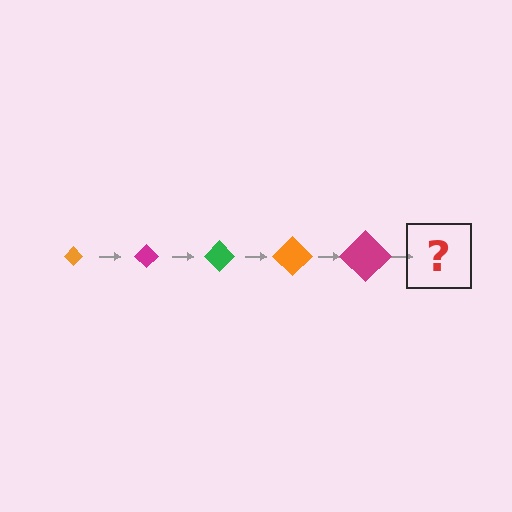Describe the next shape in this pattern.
It should be a green diamond, larger than the previous one.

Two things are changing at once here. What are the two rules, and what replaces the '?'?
The two rules are that the diamond grows larger each step and the color cycles through orange, magenta, and green. The '?' should be a green diamond, larger than the previous one.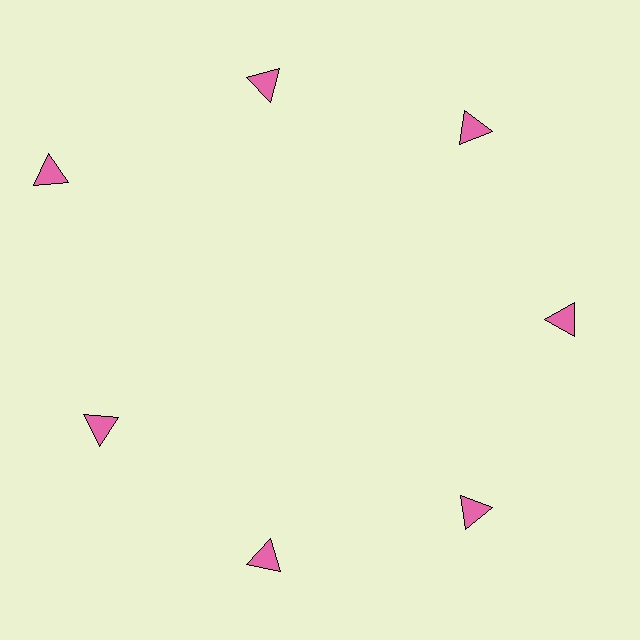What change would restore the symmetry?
The symmetry would be restored by moving it inward, back onto the ring so that all 7 triangles sit at equal angles and equal distance from the center.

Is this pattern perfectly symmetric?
No. The 7 pink triangles are arranged in a ring, but one element near the 10 o'clock position is pushed outward from the center, breaking the 7-fold rotational symmetry.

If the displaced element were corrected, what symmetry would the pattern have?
It would have 7-fold rotational symmetry — the pattern would map onto itself every 51 degrees.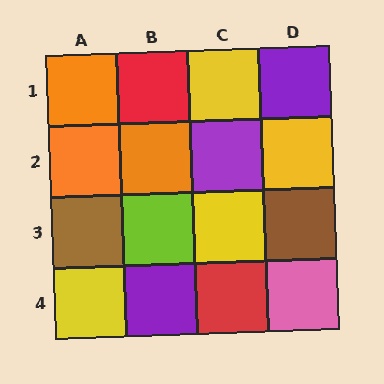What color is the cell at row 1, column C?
Yellow.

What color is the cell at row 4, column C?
Red.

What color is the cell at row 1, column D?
Purple.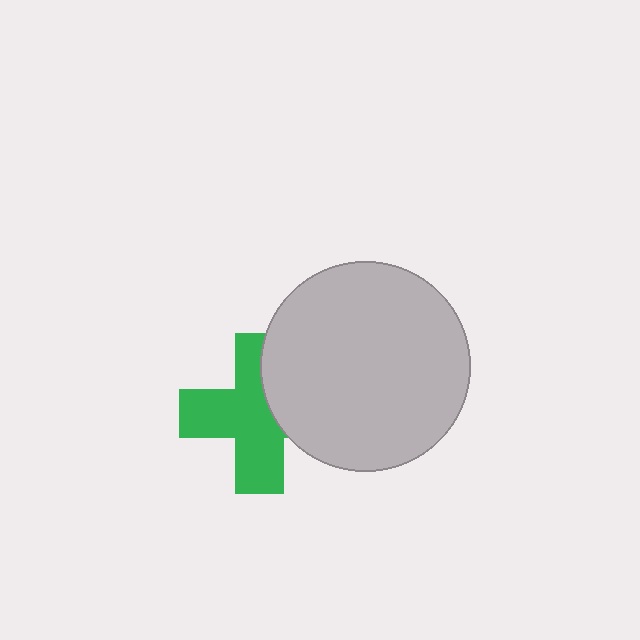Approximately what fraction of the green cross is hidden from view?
Roughly 34% of the green cross is hidden behind the light gray circle.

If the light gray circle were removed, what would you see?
You would see the complete green cross.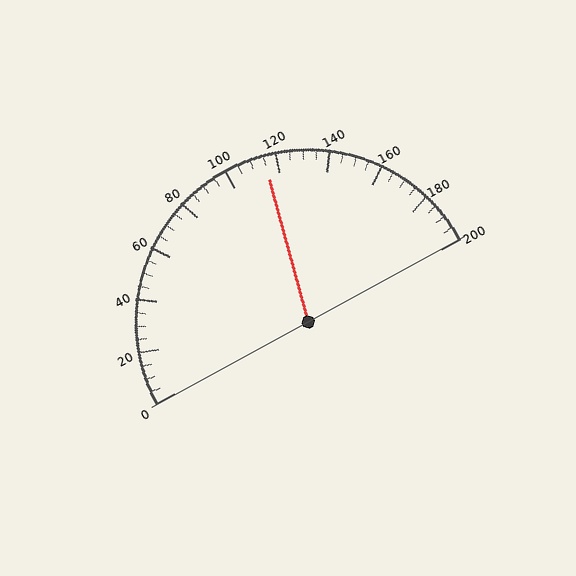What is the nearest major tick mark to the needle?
The nearest major tick mark is 120.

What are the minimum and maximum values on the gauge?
The gauge ranges from 0 to 200.